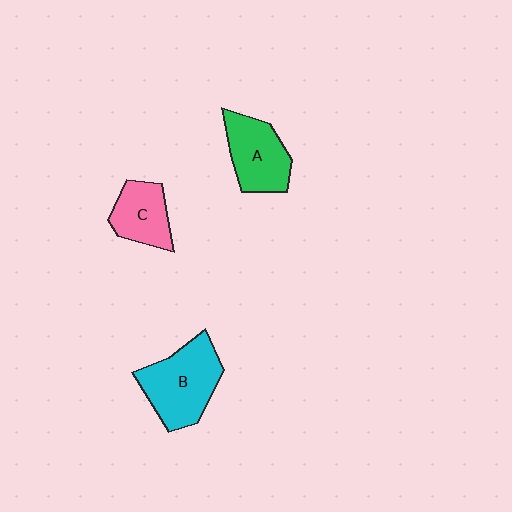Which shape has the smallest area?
Shape C (pink).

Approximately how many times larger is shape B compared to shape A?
Approximately 1.3 times.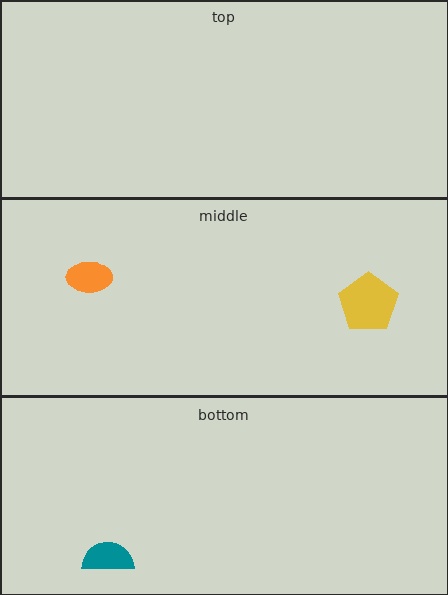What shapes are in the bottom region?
The teal semicircle.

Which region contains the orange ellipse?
The middle region.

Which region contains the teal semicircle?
The bottom region.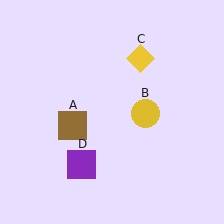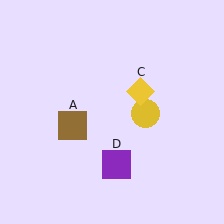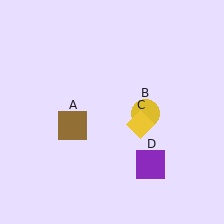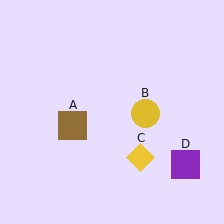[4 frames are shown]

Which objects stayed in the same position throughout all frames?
Brown square (object A) and yellow circle (object B) remained stationary.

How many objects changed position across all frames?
2 objects changed position: yellow diamond (object C), purple square (object D).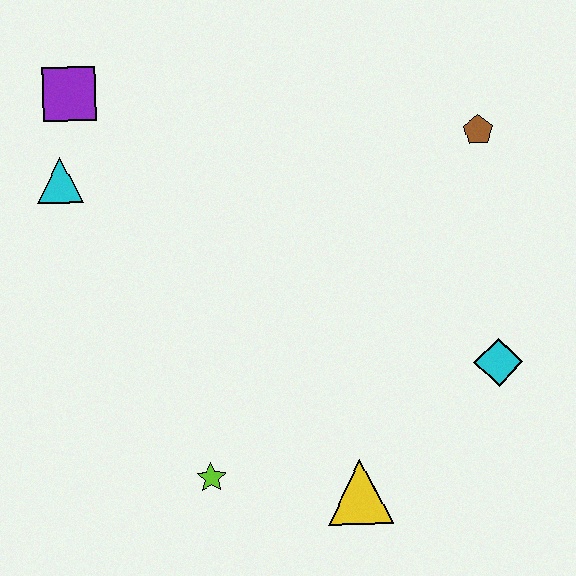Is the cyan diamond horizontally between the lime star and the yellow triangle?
No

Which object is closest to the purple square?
The cyan triangle is closest to the purple square.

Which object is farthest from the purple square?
The cyan diamond is farthest from the purple square.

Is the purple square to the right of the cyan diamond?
No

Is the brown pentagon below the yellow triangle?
No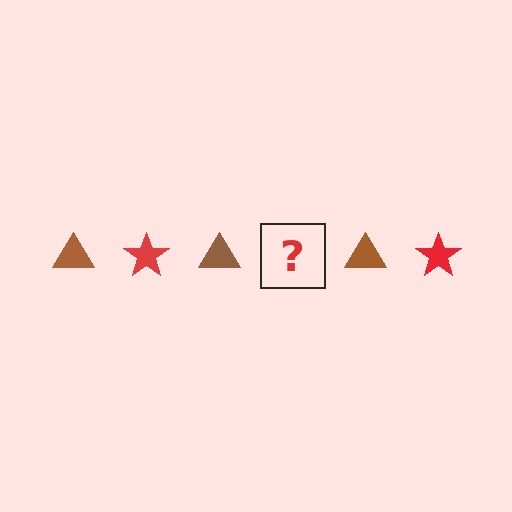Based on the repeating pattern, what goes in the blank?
The blank should be a red star.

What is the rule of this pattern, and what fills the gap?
The rule is that the pattern alternates between brown triangle and red star. The gap should be filled with a red star.